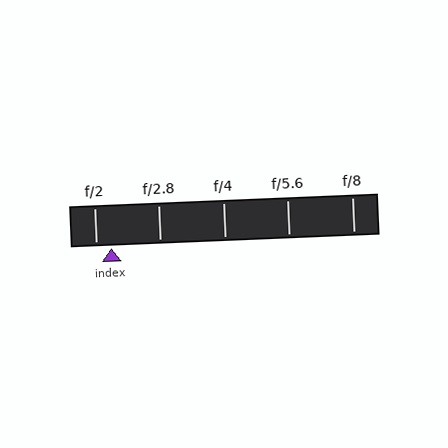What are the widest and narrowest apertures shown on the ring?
The widest aperture shown is f/2 and the narrowest is f/8.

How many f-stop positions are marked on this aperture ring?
There are 5 f-stop positions marked.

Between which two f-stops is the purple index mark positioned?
The index mark is between f/2 and f/2.8.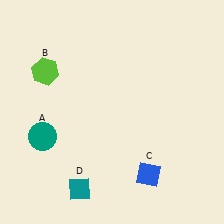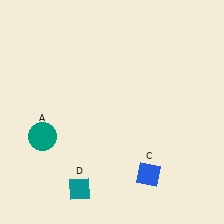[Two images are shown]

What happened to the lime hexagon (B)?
The lime hexagon (B) was removed in Image 2. It was in the top-left area of Image 1.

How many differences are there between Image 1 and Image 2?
There is 1 difference between the two images.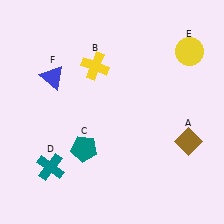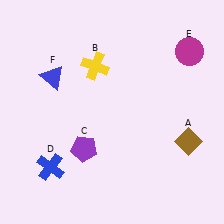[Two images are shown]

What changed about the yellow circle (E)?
In Image 1, E is yellow. In Image 2, it changed to magenta.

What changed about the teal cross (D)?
In Image 1, D is teal. In Image 2, it changed to blue.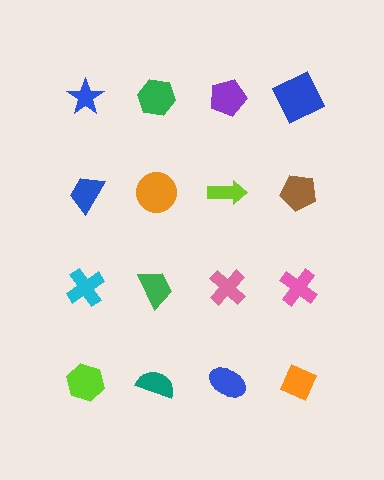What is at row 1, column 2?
A green hexagon.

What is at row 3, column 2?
A green trapezoid.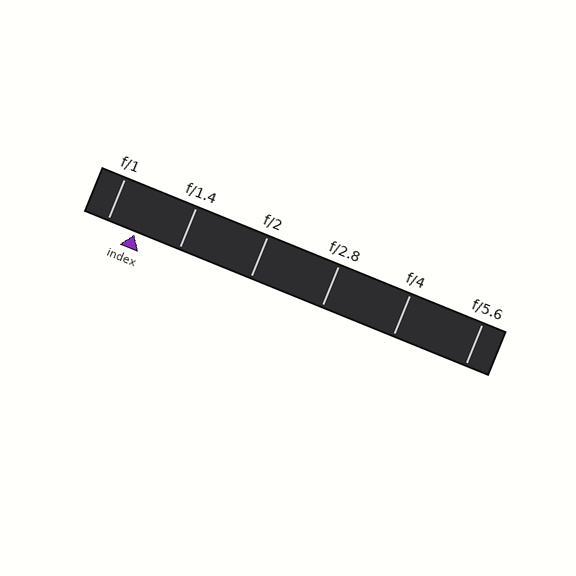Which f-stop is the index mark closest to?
The index mark is closest to f/1.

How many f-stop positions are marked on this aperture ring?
There are 6 f-stop positions marked.